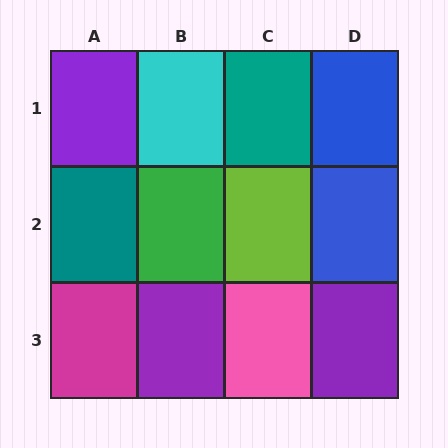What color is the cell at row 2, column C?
Lime.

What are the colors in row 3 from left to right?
Magenta, purple, pink, purple.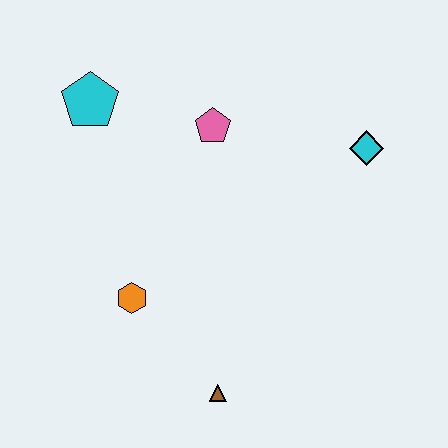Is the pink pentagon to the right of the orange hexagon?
Yes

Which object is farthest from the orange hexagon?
The cyan diamond is farthest from the orange hexagon.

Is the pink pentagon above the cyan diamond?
Yes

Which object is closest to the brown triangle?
The orange hexagon is closest to the brown triangle.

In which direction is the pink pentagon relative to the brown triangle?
The pink pentagon is above the brown triangle.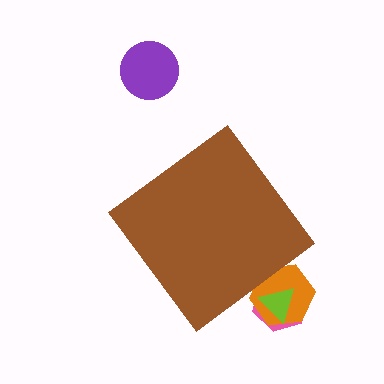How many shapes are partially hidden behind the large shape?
3 shapes are partially hidden.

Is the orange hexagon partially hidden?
Yes, the orange hexagon is partially hidden behind the brown diamond.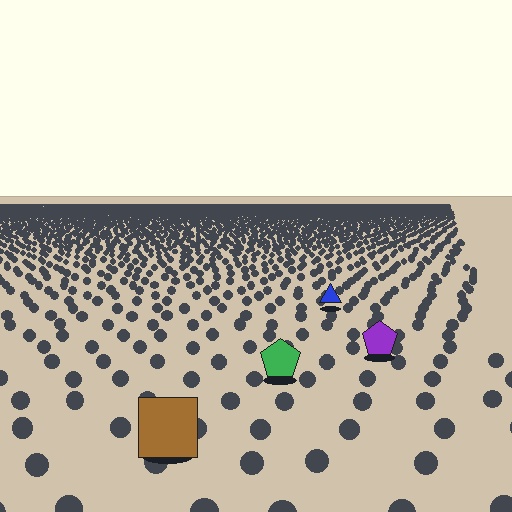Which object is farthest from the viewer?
The blue triangle is farthest from the viewer. It appears smaller and the ground texture around it is denser.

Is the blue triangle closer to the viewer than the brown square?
No. The brown square is closer — you can tell from the texture gradient: the ground texture is coarser near it.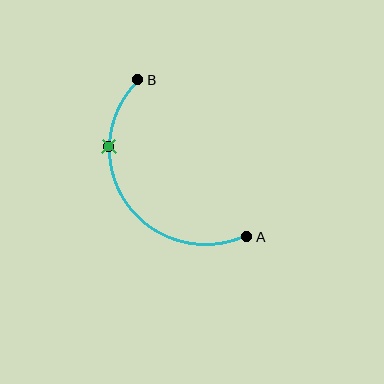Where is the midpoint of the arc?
The arc midpoint is the point on the curve farthest from the straight line joining A and B. It sits below and to the left of that line.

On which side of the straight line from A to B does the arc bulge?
The arc bulges below and to the left of the straight line connecting A and B.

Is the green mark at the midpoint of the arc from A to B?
No. The green mark lies on the arc but is closer to endpoint B. The arc midpoint would be at the point on the curve equidistant along the arc from both A and B.